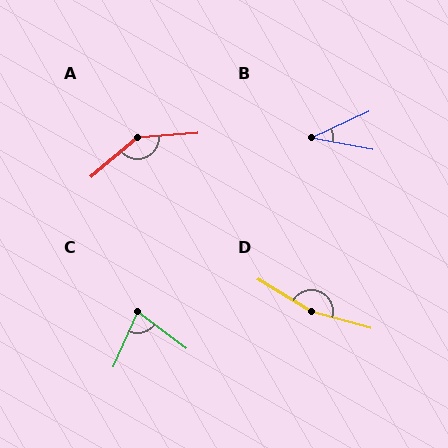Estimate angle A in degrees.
Approximately 143 degrees.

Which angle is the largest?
D, at approximately 164 degrees.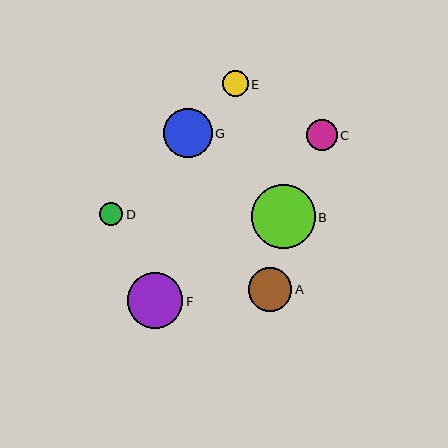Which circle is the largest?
Circle B is the largest with a size of approximately 64 pixels.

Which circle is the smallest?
Circle D is the smallest with a size of approximately 23 pixels.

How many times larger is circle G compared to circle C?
Circle G is approximately 1.6 times the size of circle C.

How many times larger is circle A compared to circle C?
Circle A is approximately 1.4 times the size of circle C.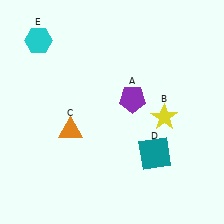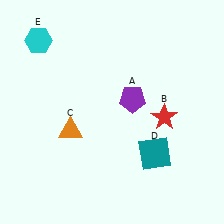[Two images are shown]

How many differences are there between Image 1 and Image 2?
There is 1 difference between the two images.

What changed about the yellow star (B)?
In Image 1, B is yellow. In Image 2, it changed to red.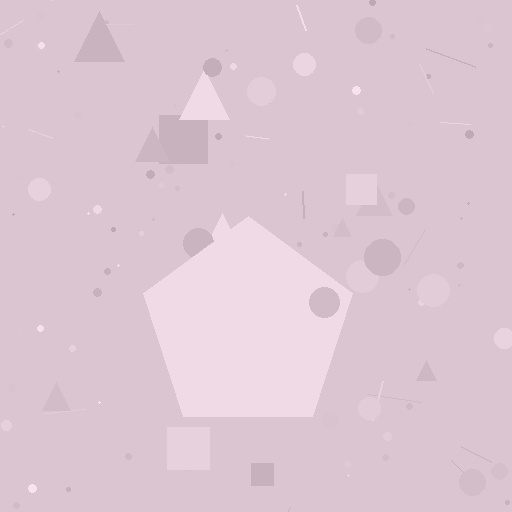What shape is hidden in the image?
A pentagon is hidden in the image.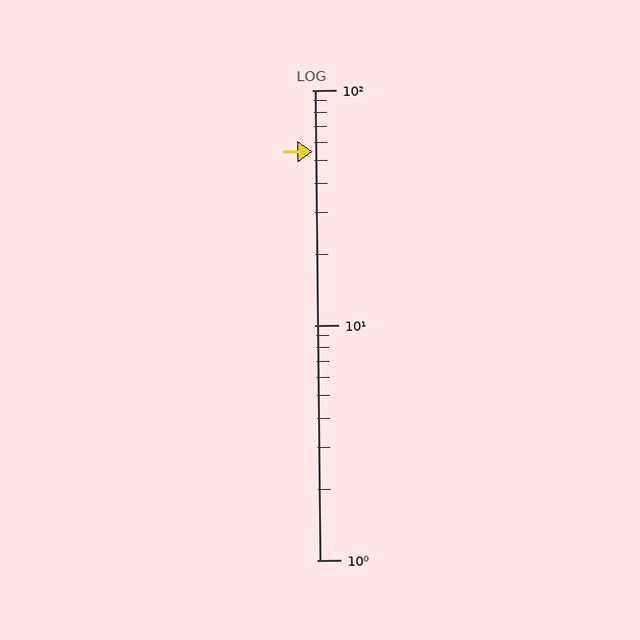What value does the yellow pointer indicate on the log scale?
The pointer indicates approximately 55.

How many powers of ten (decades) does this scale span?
The scale spans 2 decades, from 1 to 100.